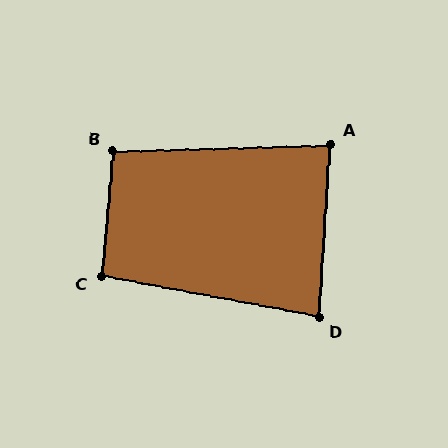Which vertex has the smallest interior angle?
D, at approximately 83 degrees.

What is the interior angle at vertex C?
Approximately 96 degrees (obtuse).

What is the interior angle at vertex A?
Approximately 84 degrees (acute).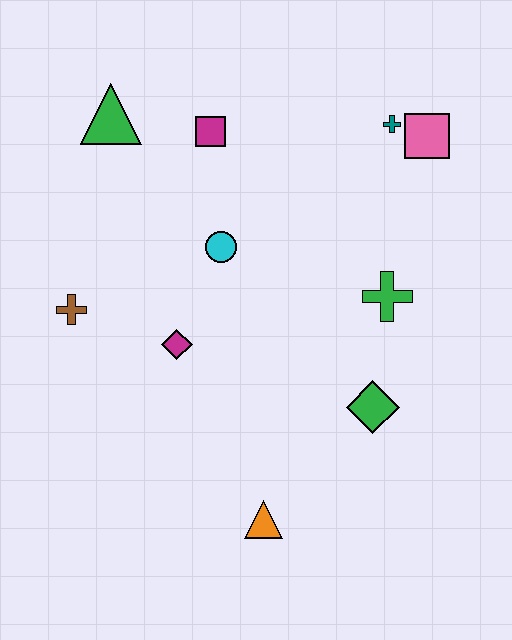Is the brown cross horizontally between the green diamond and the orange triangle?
No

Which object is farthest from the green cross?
The green triangle is farthest from the green cross.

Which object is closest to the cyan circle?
The magenta diamond is closest to the cyan circle.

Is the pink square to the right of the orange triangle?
Yes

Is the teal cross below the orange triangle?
No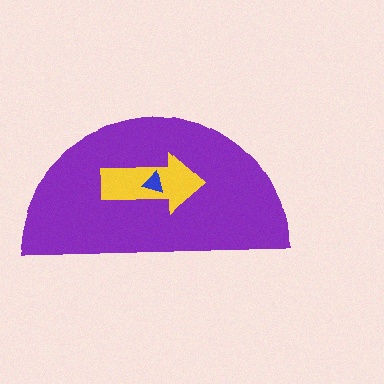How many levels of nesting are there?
3.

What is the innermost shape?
The blue triangle.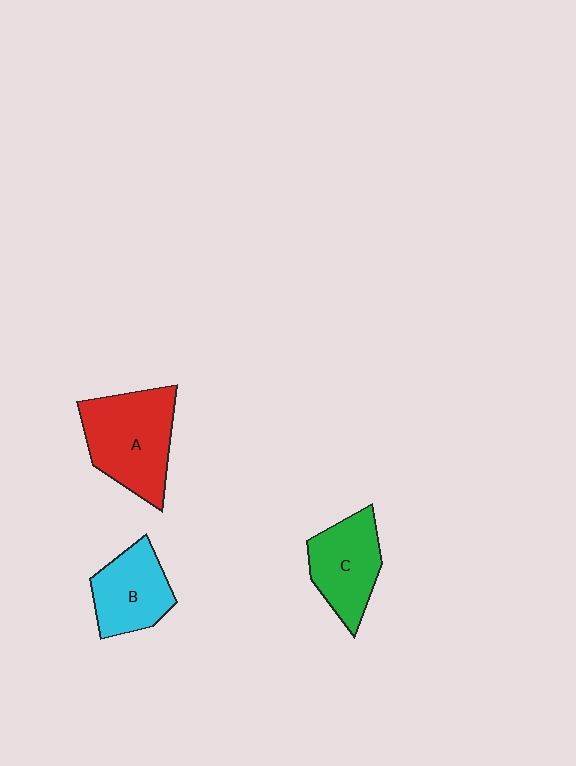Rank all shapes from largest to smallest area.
From largest to smallest: A (red), C (green), B (cyan).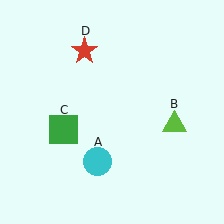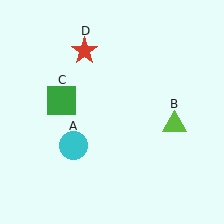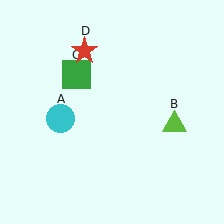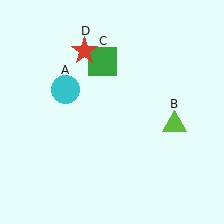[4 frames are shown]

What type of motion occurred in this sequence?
The cyan circle (object A), green square (object C) rotated clockwise around the center of the scene.